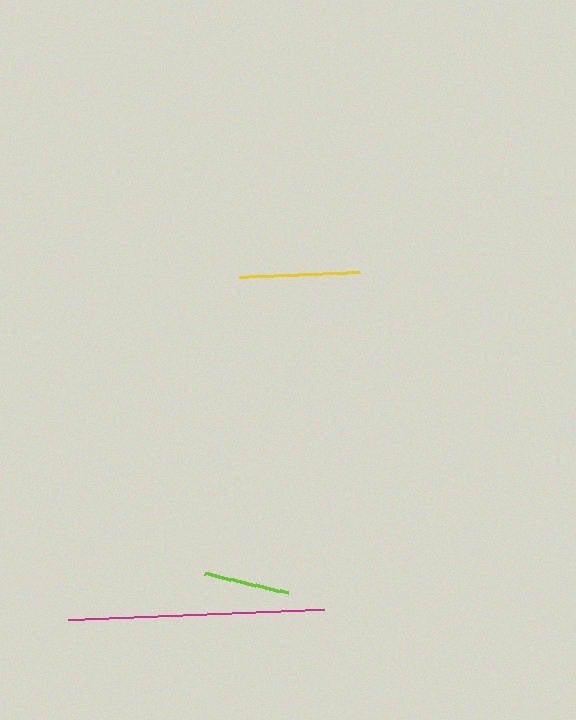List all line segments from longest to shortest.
From longest to shortest: magenta, yellow, lime.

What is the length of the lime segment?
The lime segment is approximately 86 pixels long.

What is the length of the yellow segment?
The yellow segment is approximately 121 pixels long.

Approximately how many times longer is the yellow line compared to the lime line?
The yellow line is approximately 1.4 times the length of the lime line.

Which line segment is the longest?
The magenta line is the longest at approximately 256 pixels.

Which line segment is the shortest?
The lime line is the shortest at approximately 86 pixels.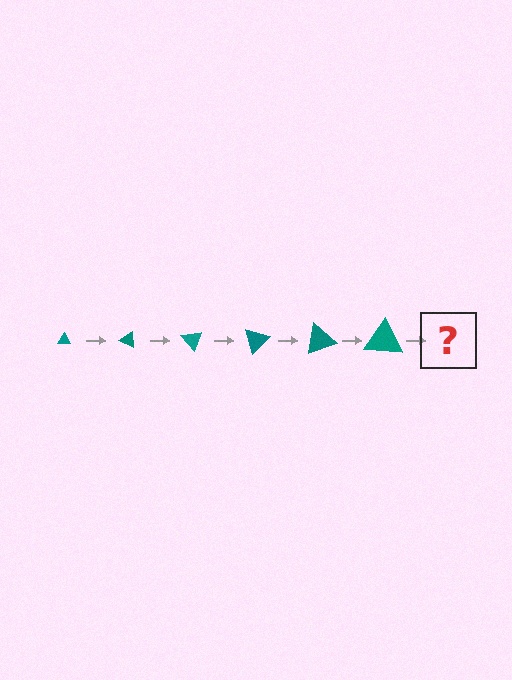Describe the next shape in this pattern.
It should be a triangle, larger than the previous one and rotated 150 degrees from the start.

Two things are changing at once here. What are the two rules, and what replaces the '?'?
The two rules are that the triangle grows larger each step and it rotates 25 degrees each step. The '?' should be a triangle, larger than the previous one and rotated 150 degrees from the start.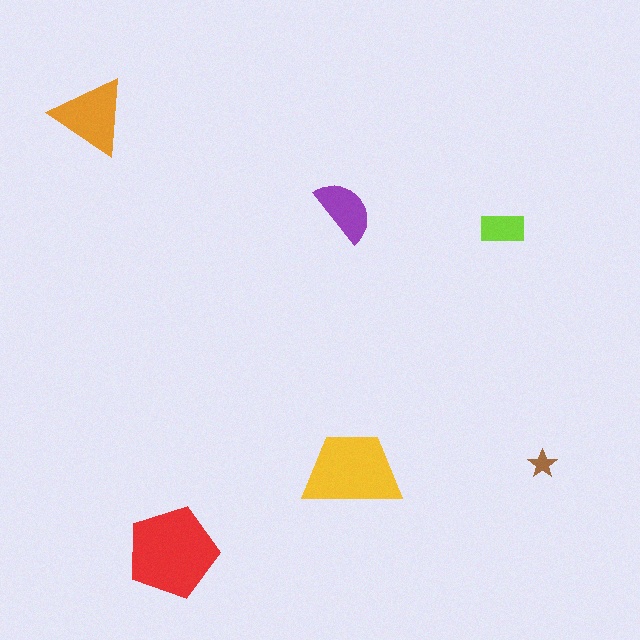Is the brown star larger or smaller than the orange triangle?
Smaller.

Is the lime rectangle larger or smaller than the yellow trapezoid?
Smaller.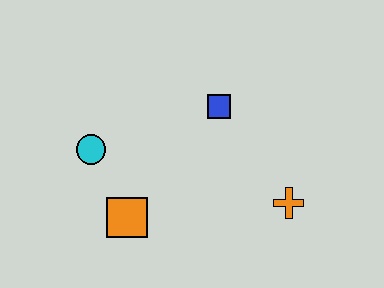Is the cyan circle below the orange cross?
No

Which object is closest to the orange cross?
The blue square is closest to the orange cross.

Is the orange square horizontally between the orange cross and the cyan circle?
Yes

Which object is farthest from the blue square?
The orange square is farthest from the blue square.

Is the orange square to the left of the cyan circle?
No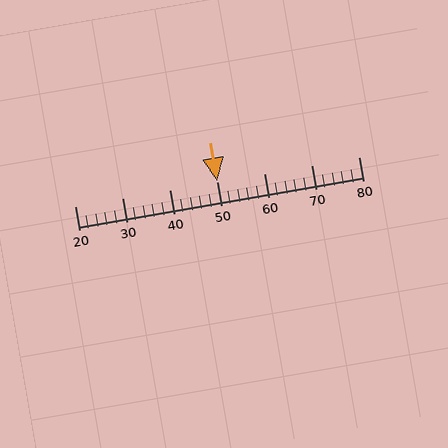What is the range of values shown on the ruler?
The ruler shows values from 20 to 80.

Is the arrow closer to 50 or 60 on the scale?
The arrow is closer to 50.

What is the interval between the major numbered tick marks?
The major tick marks are spaced 10 units apart.